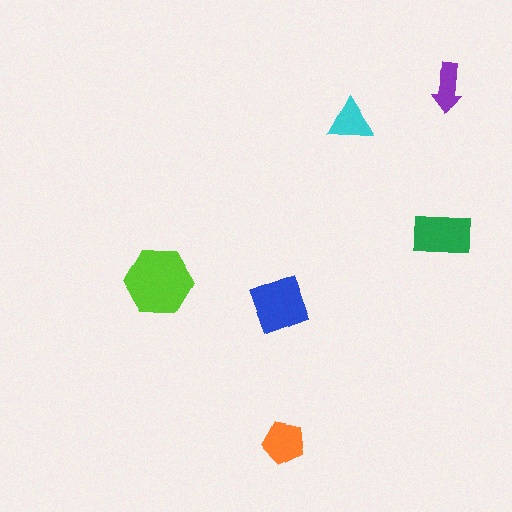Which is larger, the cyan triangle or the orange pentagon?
The orange pentagon.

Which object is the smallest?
The purple arrow.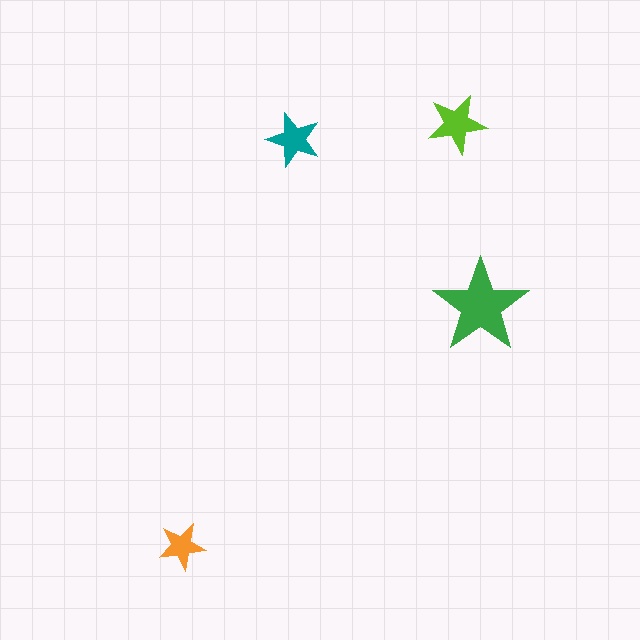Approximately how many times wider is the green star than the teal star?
About 1.5 times wider.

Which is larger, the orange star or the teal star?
The teal one.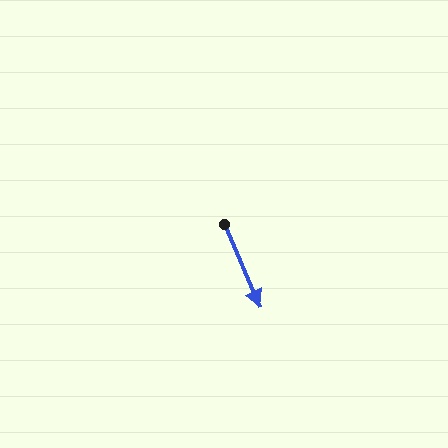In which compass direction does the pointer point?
Southeast.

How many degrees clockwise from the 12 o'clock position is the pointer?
Approximately 156 degrees.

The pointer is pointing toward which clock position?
Roughly 5 o'clock.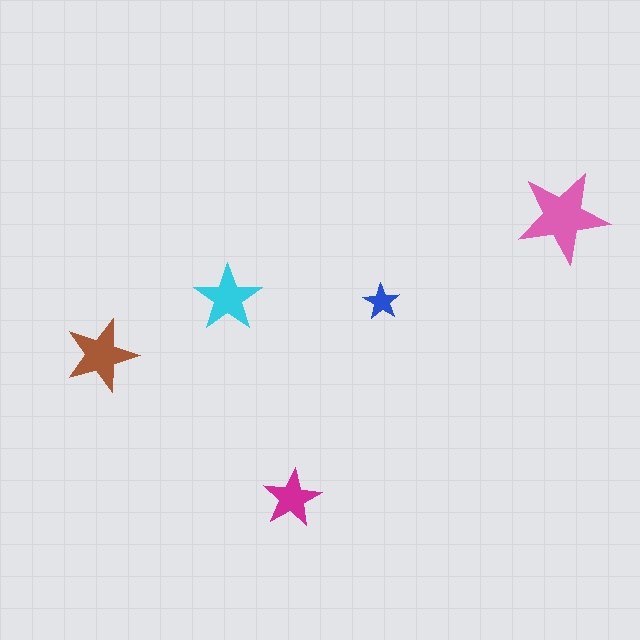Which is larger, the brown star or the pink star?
The pink one.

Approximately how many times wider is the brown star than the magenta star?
About 1.5 times wider.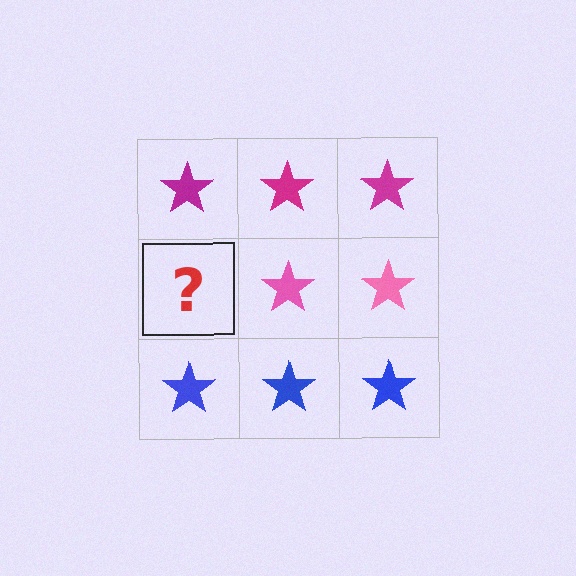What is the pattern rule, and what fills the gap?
The rule is that each row has a consistent color. The gap should be filled with a pink star.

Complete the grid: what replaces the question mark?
The question mark should be replaced with a pink star.